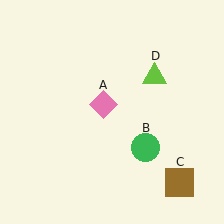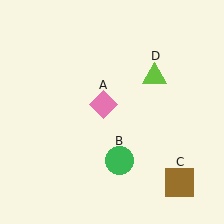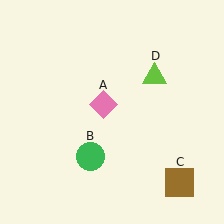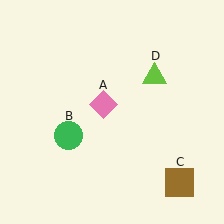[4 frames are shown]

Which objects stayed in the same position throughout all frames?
Pink diamond (object A) and brown square (object C) and lime triangle (object D) remained stationary.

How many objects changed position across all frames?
1 object changed position: green circle (object B).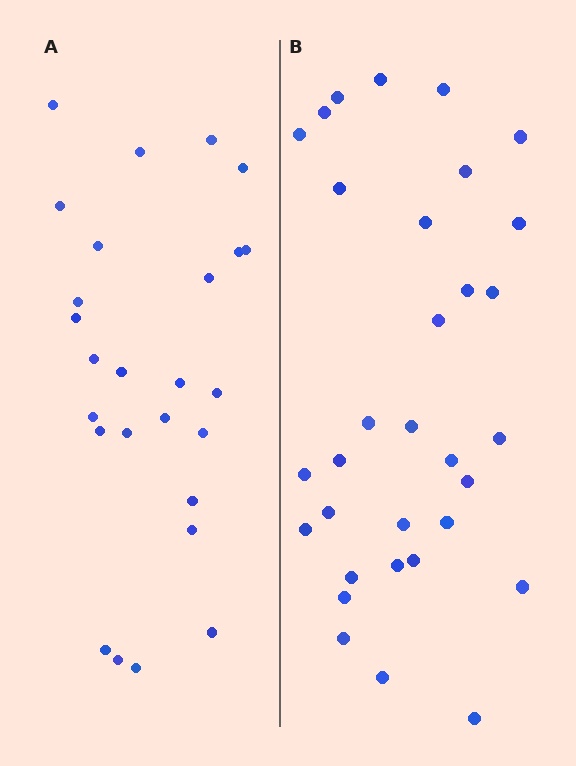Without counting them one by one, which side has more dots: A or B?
Region B (the right region) has more dots.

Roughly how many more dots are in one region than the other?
Region B has about 6 more dots than region A.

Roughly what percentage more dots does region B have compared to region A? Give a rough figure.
About 25% more.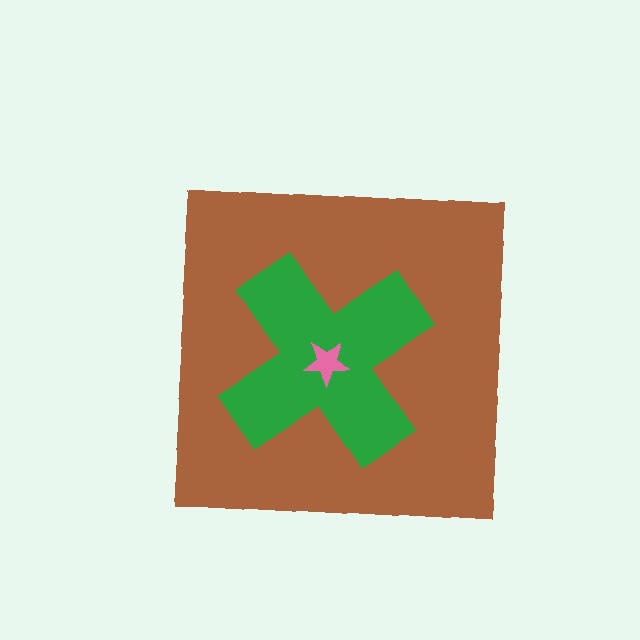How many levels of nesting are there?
3.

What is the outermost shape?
The brown square.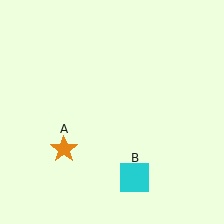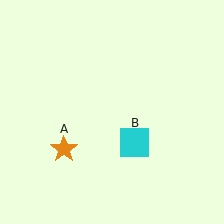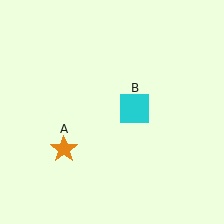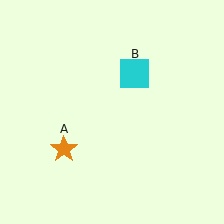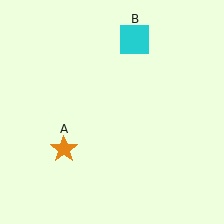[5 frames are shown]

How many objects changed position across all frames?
1 object changed position: cyan square (object B).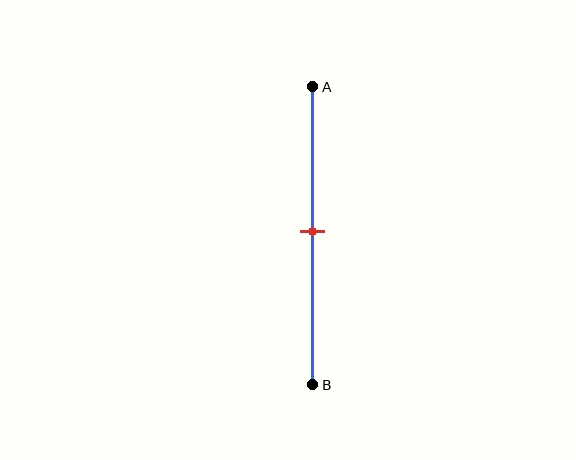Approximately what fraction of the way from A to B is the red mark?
The red mark is approximately 50% of the way from A to B.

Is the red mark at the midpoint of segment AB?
Yes, the mark is approximately at the midpoint.